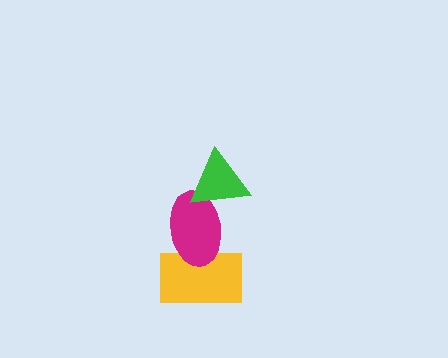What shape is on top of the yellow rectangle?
The magenta ellipse is on top of the yellow rectangle.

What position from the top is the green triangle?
The green triangle is 1st from the top.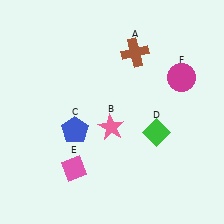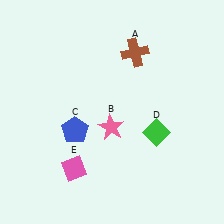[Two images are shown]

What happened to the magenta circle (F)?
The magenta circle (F) was removed in Image 2. It was in the top-right area of Image 1.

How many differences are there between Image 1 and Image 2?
There is 1 difference between the two images.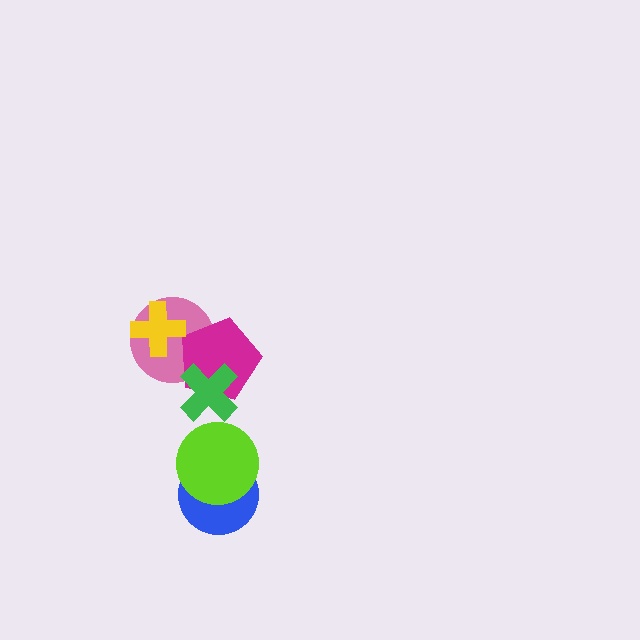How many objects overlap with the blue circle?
1 object overlaps with the blue circle.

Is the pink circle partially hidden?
Yes, it is partially covered by another shape.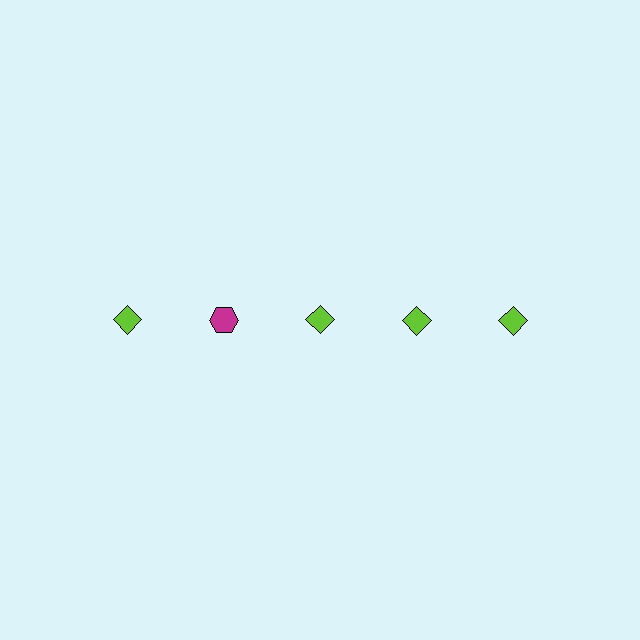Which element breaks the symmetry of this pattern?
The magenta hexagon in the top row, second from left column breaks the symmetry. All other shapes are lime diamonds.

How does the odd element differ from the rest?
It differs in both color (magenta instead of lime) and shape (hexagon instead of diamond).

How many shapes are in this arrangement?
There are 5 shapes arranged in a grid pattern.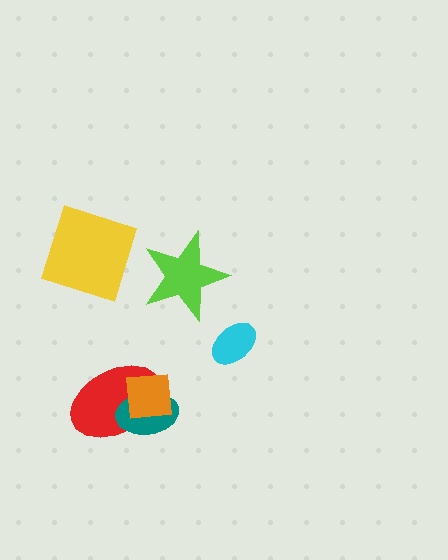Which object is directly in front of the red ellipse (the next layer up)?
The teal ellipse is directly in front of the red ellipse.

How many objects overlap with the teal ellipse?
2 objects overlap with the teal ellipse.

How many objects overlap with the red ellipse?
2 objects overlap with the red ellipse.